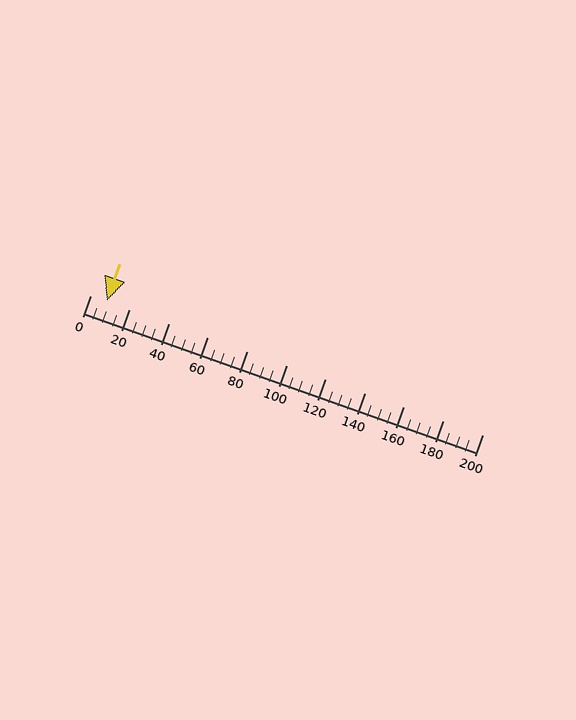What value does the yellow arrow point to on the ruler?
The yellow arrow points to approximately 8.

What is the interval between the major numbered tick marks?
The major tick marks are spaced 20 units apart.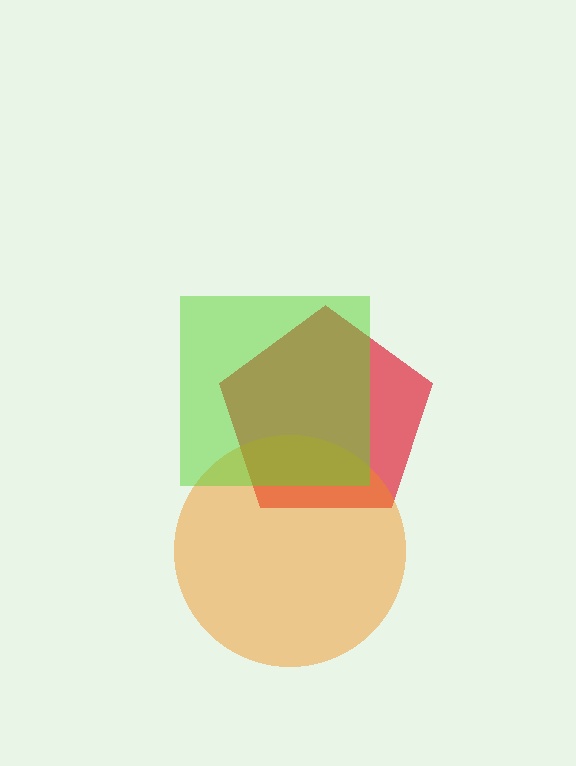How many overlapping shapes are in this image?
There are 3 overlapping shapes in the image.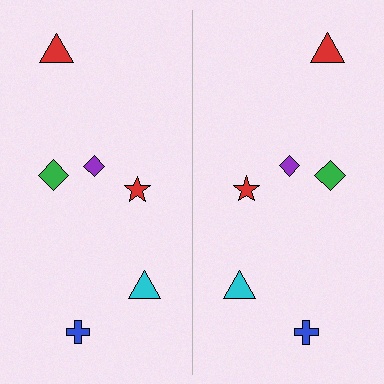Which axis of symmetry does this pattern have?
The pattern has a vertical axis of symmetry running through the center of the image.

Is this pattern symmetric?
Yes, this pattern has bilateral (reflection) symmetry.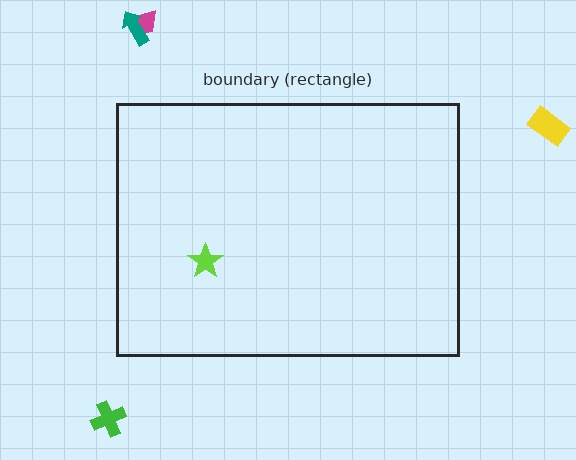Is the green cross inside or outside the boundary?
Outside.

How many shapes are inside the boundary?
1 inside, 4 outside.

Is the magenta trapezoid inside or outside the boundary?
Outside.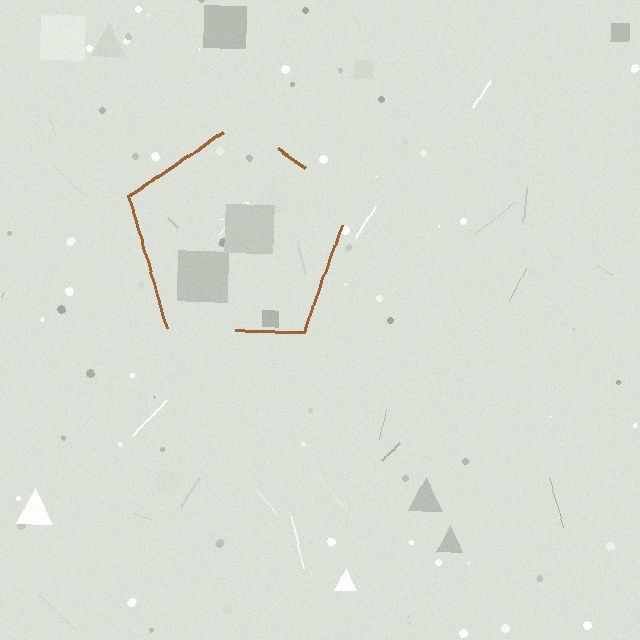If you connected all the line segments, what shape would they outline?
They would outline a pentagon.